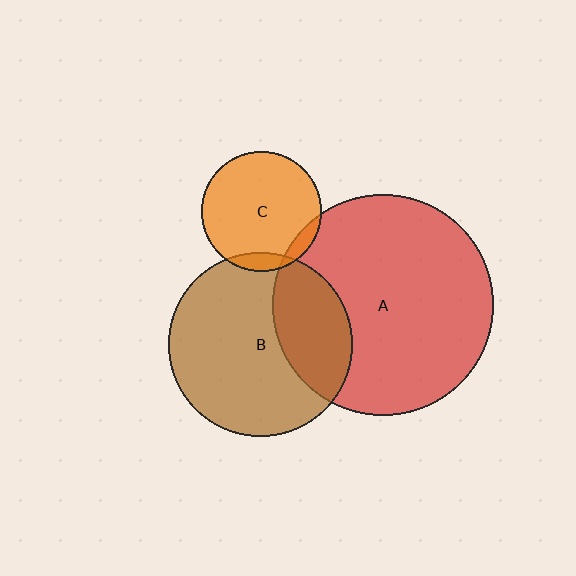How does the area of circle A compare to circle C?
Approximately 3.4 times.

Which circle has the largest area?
Circle A (red).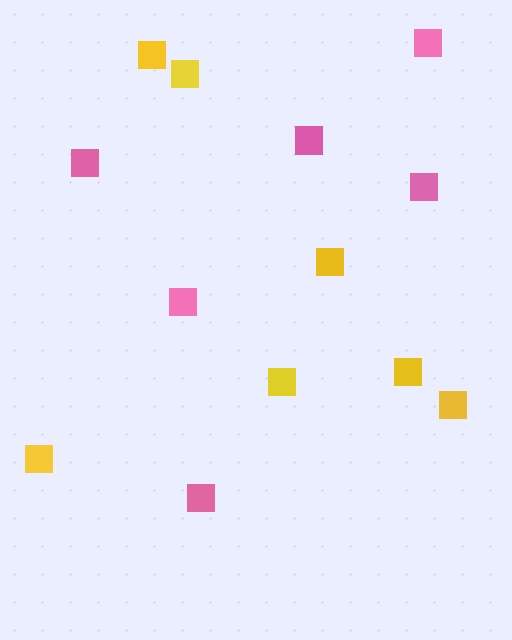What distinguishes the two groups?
There are 2 groups: one group of pink squares (6) and one group of yellow squares (7).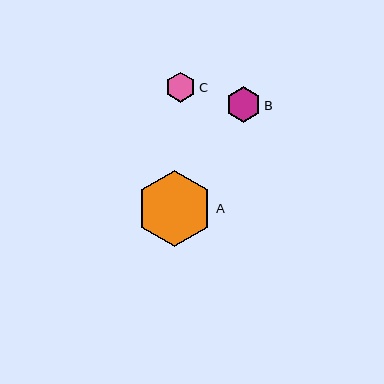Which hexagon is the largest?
Hexagon A is the largest with a size of approximately 76 pixels.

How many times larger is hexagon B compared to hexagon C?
Hexagon B is approximately 1.2 times the size of hexagon C.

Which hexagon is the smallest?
Hexagon C is the smallest with a size of approximately 30 pixels.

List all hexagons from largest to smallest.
From largest to smallest: A, B, C.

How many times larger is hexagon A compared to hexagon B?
Hexagon A is approximately 2.2 times the size of hexagon B.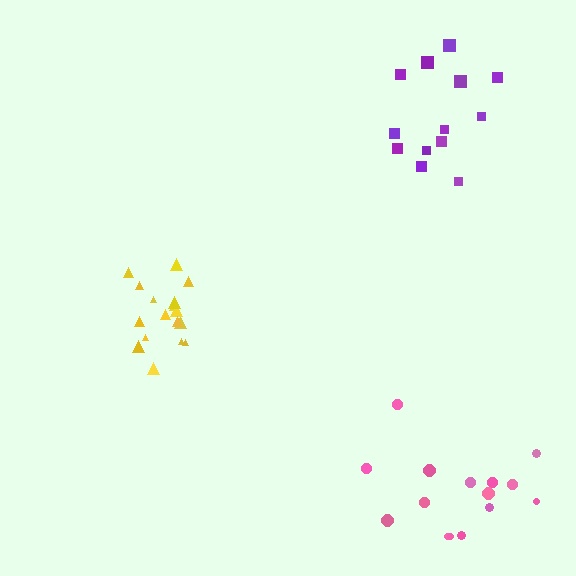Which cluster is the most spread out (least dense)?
Pink.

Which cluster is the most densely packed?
Yellow.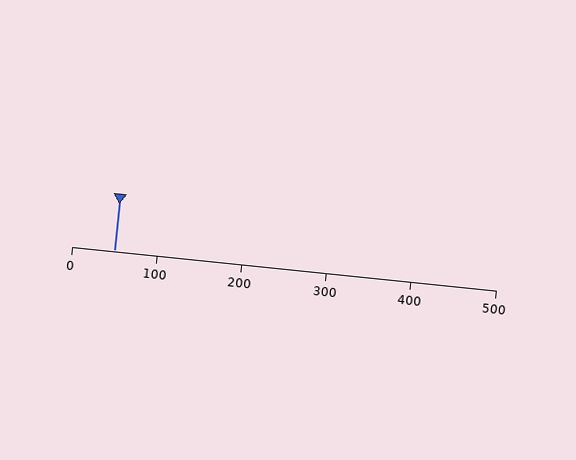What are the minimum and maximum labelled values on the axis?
The axis runs from 0 to 500.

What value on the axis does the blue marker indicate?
The marker indicates approximately 50.